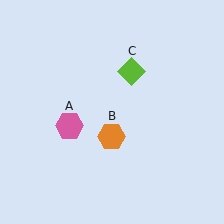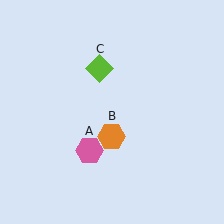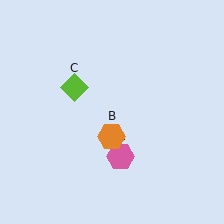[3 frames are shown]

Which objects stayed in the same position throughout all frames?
Orange hexagon (object B) remained stationary.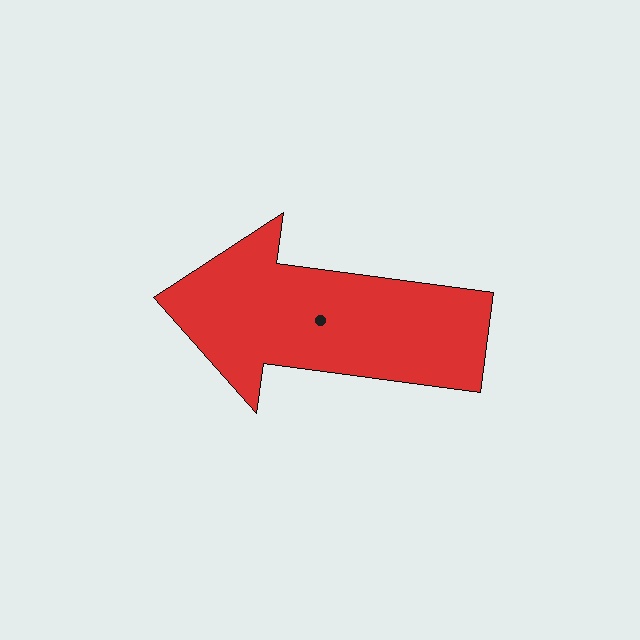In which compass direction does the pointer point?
West.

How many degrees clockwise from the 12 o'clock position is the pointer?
Approximately 278 degrees.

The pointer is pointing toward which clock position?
Roughly 9 o'clock.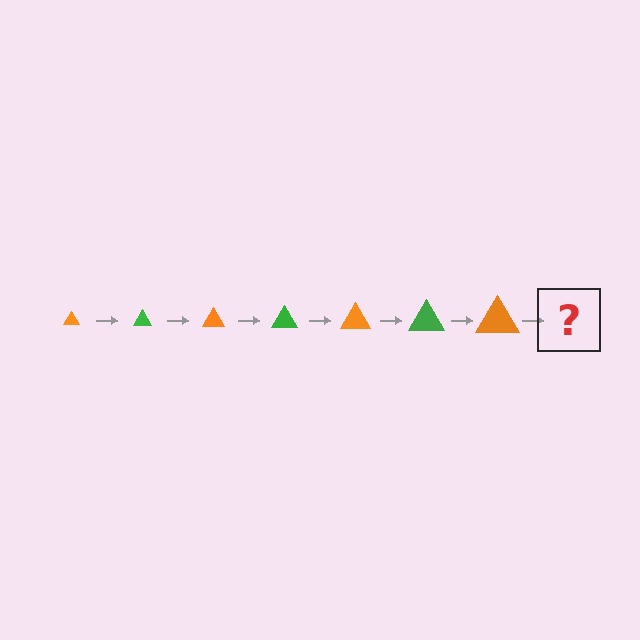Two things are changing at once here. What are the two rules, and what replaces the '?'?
The two rules are that the triangle grows larger each step and the color cycles through orange and green. The '?' should be a green triangle, larger than the previous one.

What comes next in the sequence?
The next element should be a green triangle, larger than the previous one.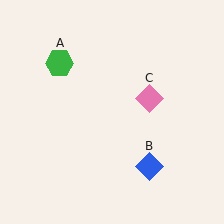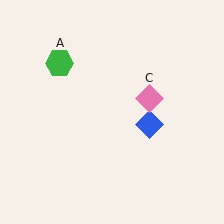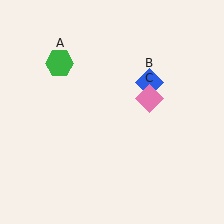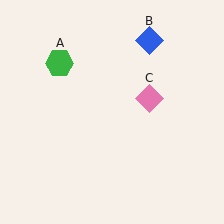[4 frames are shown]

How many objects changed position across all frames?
1 object changed position: blue diamond (object B).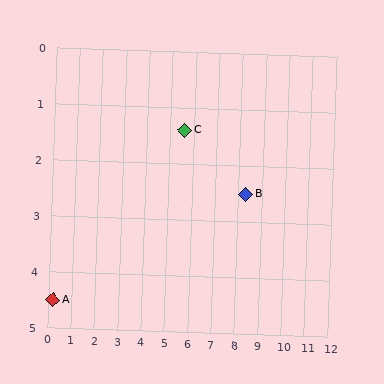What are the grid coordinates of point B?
Point B is at approximately (8.3, 2.5).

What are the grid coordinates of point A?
Point A is at approximately (0.2, 4.5).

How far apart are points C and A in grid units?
Points C and A are about 6.2 grid units apart.